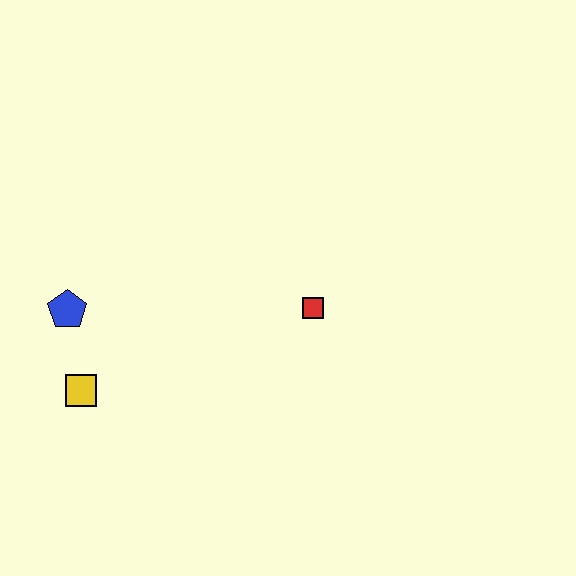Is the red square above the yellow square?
Yes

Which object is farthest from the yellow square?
The red square is farthest from the yellow square.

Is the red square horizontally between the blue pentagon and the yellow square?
No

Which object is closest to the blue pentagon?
The yellow square is closest to the blue pentagon.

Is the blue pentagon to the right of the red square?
No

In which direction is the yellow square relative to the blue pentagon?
The yellow square is below the blue pentagon.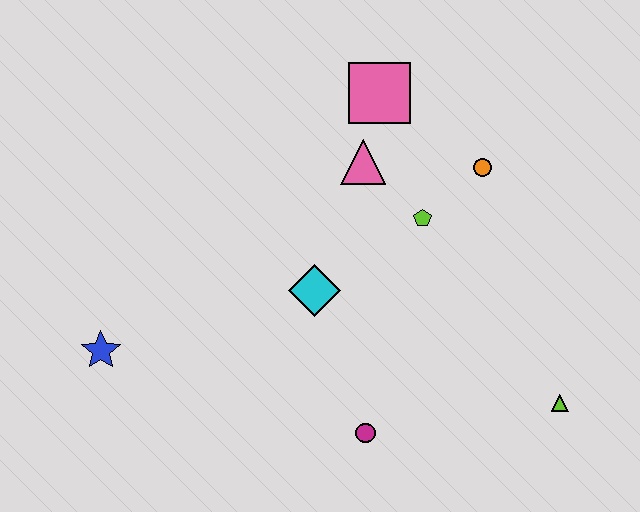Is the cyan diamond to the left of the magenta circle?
Yes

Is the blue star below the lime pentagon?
Yes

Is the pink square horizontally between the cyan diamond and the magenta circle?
No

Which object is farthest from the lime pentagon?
The blue star is farthest from the lime pentagon.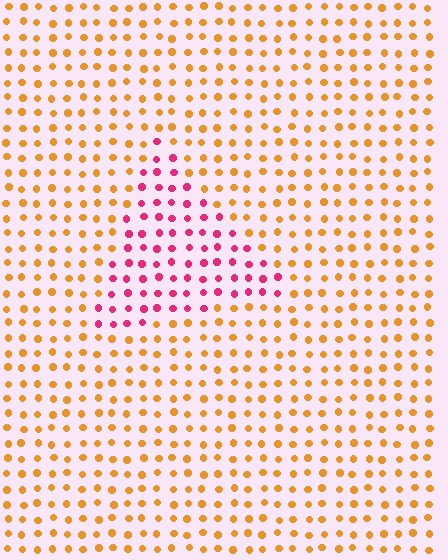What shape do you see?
I see a triangle.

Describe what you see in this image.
The image is filled with small orange elements in a uniform arrangement. A triangle-shaped region is visible where the elements are tinted to a slightly different hue, forming a subtle color boundary.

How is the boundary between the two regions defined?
The boundary is defined purely by a slight shift in hue (about 60 degrees). Spacing, size, and orientation are identical on both sides.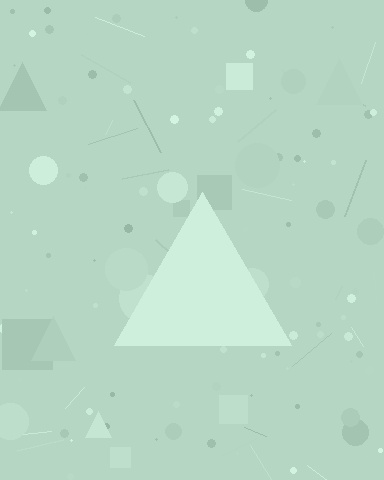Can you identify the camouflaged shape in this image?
The camouflaged shape is a triangle.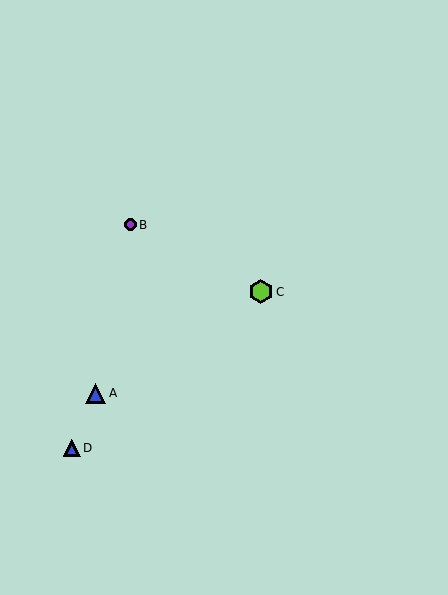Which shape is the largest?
The lime hexagon (labeled C) is the largest.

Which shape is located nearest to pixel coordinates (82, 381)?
The blue triangle (labeled A) at (96, 393) is nearest to that location.